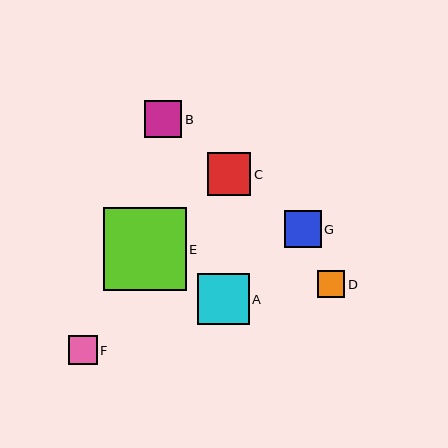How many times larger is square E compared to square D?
Square E is approximately 3.0 times the size of square D.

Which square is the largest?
Square E is the largest with a size of approximately 83 pixels.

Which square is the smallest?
Square D is the smallest with a size of approximately 27 pixels.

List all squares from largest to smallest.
From largest to smallest: E, A, C, G, B, F, D.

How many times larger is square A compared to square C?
Square A is approximately 1.2 times the size of square C.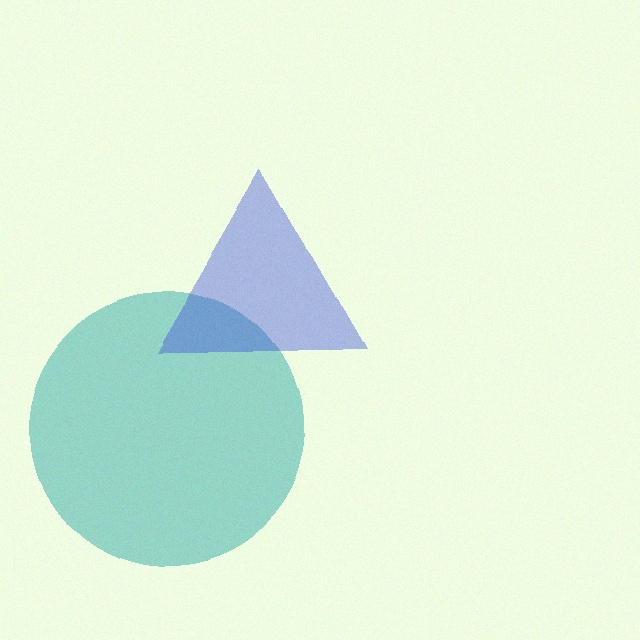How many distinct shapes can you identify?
There are 2 distinct shapes: a teal circle, a blue triangle.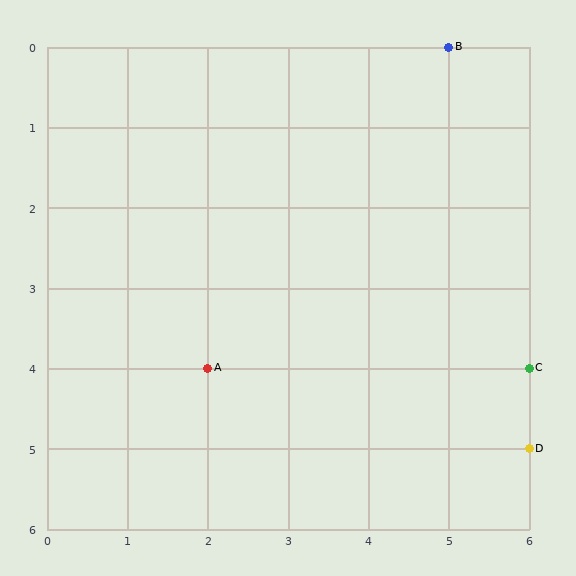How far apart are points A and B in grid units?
Points A and B are 3 columns and 4 rows apart (about 5.0 grid units diagonally).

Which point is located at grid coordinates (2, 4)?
Point A is at (2, 4).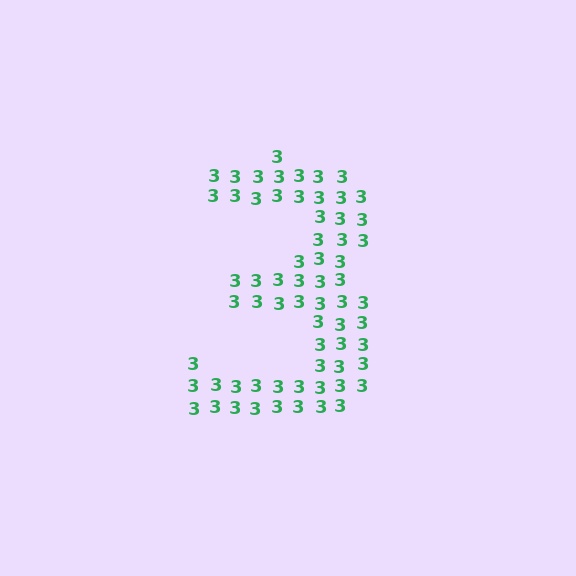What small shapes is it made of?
It is made of small digit 3's.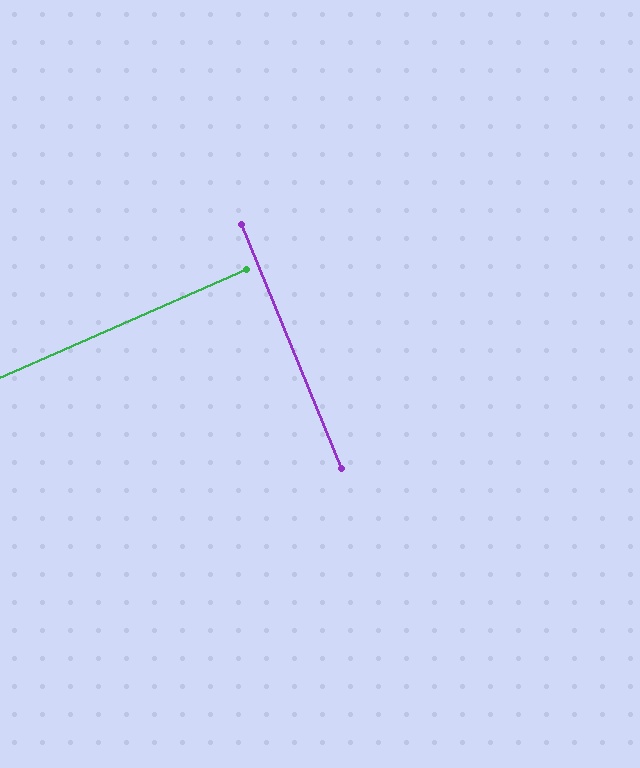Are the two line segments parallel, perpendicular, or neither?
Perpendicular — they meet at approximately 89°.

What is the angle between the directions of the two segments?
Approximately 89 degrees.